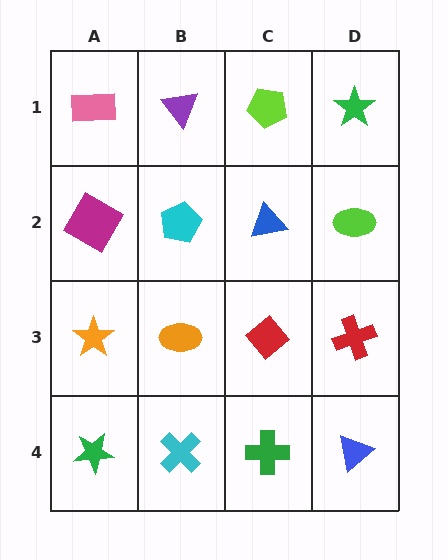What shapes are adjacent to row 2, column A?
A pink rectangle (row 1, column A), an orange star (row 3, column A), a cyan pentagon (row 2, column B).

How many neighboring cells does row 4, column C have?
3.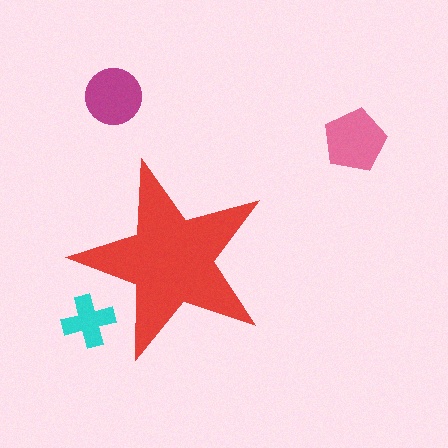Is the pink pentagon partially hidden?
No, the pink pentagon is fully visible.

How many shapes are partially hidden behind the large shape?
1 shape is partially hidden.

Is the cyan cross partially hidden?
Yes, the cyan cross is partially hidden behind the red star.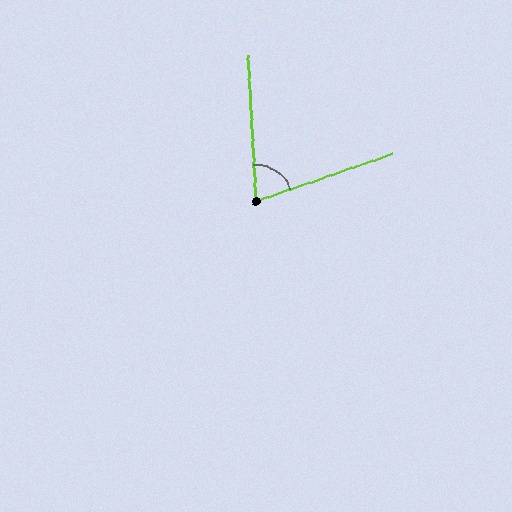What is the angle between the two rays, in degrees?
Approximately 74 degrees.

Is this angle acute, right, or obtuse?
It is acute.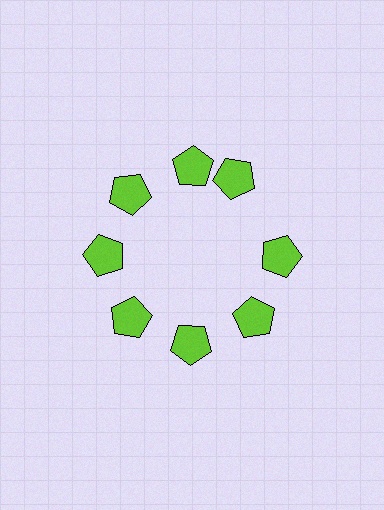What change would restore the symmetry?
The symmetry would be restored by rotating it back into even spacing with its neighbors so that all 8 pentagons sit at equal angles and equal distance from the center.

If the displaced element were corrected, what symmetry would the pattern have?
It would have 8-fold rotational symmetry — the pattern would map onto itself every 45 degrees.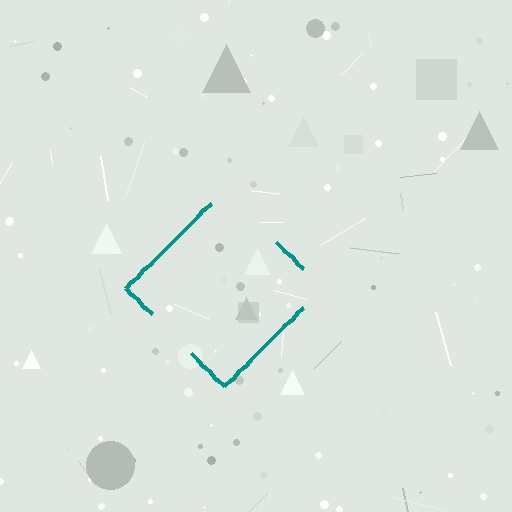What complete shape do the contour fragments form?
The contour fragments form a diamond.